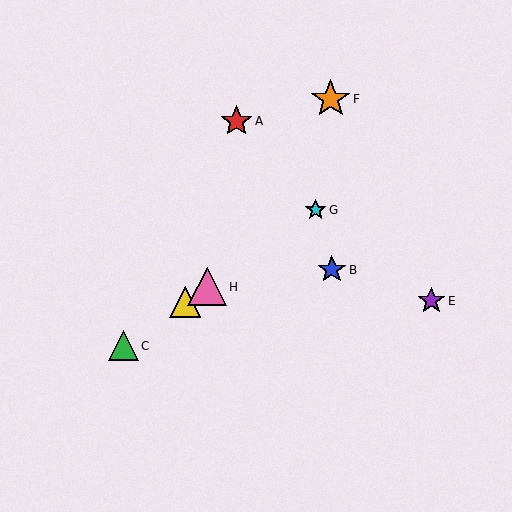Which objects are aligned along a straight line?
Objects C, D, G, H are aligned along a straight line.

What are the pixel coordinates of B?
Object B is at (332, 270).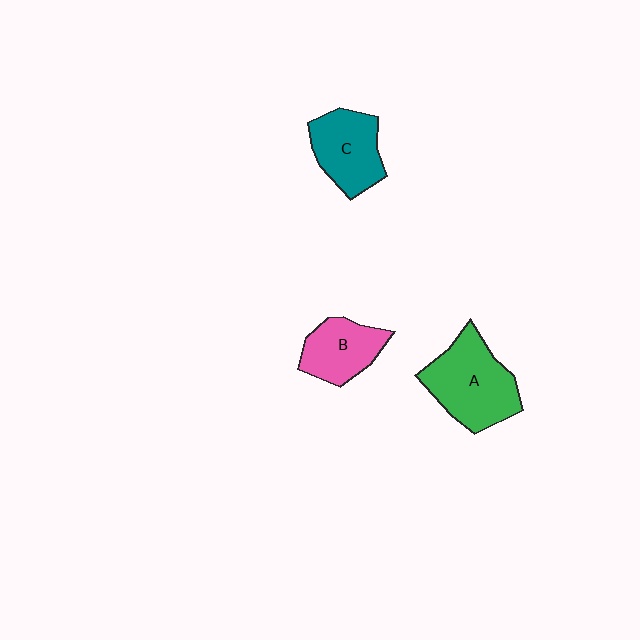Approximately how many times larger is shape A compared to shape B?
Approximately 1.5 times.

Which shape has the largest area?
Shape A (green).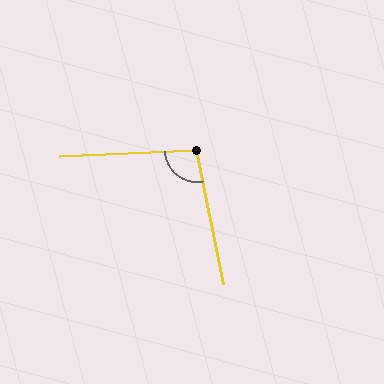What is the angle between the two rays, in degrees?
Approximately 99 degrees.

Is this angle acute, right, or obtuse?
It is obtuse.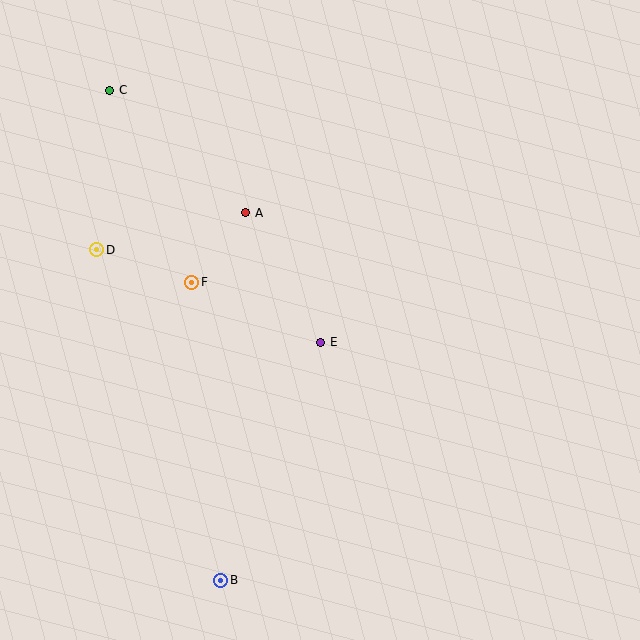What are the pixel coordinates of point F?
Point F is at (192, 282).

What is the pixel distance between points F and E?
The distance between F and E is 142 pixels.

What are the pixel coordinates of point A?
Point A is at (246, 213).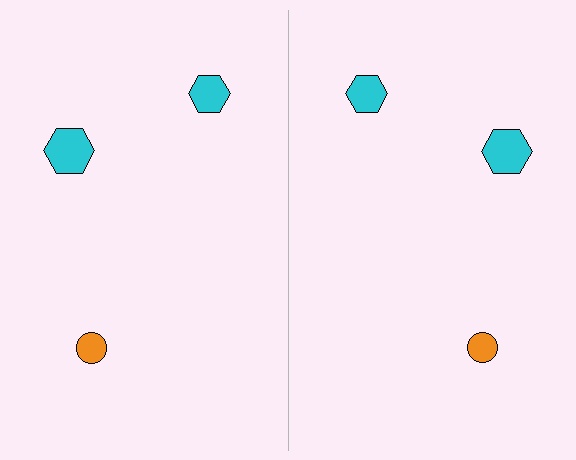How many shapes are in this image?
There are 6 shapes in this image.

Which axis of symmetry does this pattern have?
The pattern has a vertical axis of symmetry running through the center of the image.